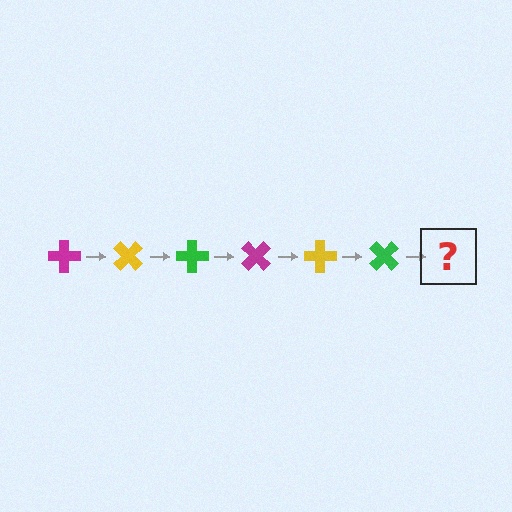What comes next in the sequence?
The next element should be a magenta cross, rotated 270 degrees from the start.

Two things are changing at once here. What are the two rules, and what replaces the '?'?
The two rules are that it rotates 45 degrees each step and the color cycles through magenta, yellow, and green. The '?' should be a magenta cross, rotated 270 degrees from the start.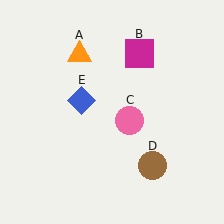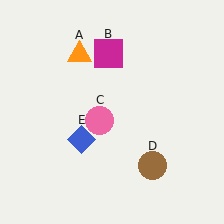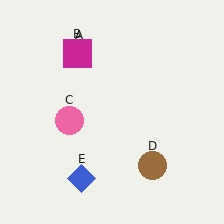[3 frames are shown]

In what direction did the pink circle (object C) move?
The pink circle (object C) moved left.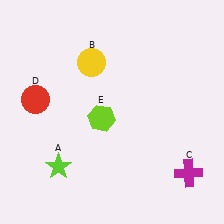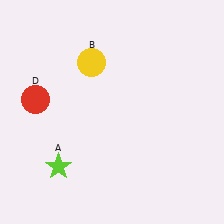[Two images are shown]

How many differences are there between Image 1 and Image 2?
There are 2 differences between the two images.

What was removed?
The lime hexagon (E), the magenta cross (C) were removed in Image 2.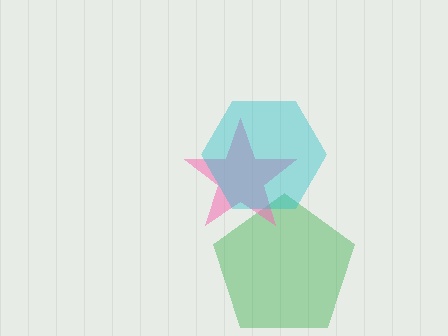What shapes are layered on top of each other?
The layered shapes are: a green pentagon, a pink star, a cyan hexagon.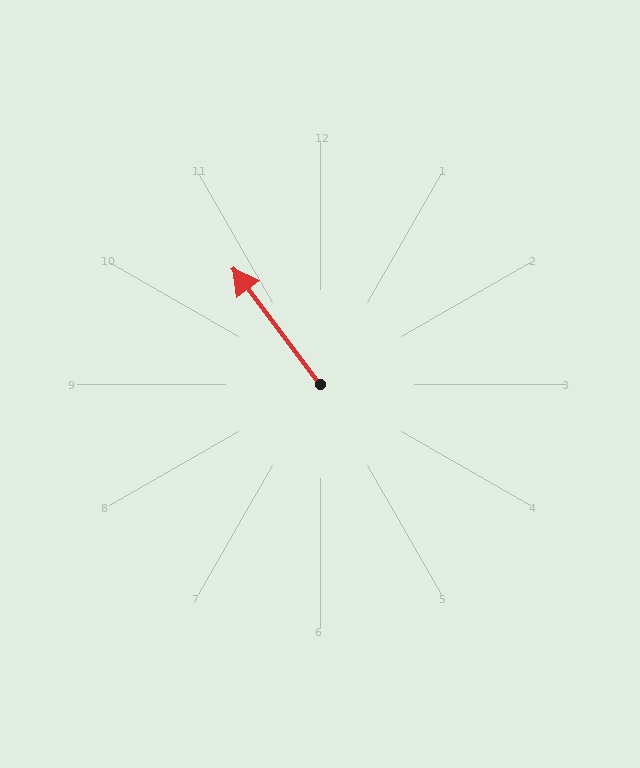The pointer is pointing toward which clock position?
Roughly 11 o'clock.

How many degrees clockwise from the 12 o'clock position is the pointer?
Approximately 323 degrees.